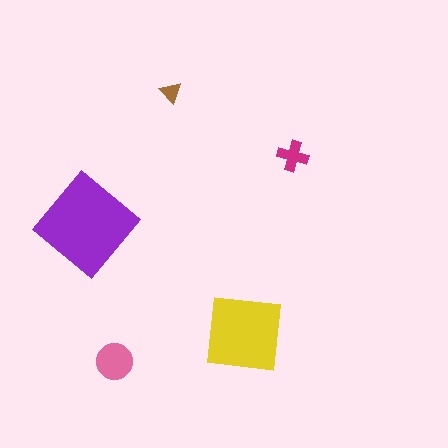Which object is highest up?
The brown triangle is topmost.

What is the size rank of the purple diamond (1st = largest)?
1st.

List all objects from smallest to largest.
The brown triangle, the magenta cross, the pink circle, the yellow square, the purple diamond.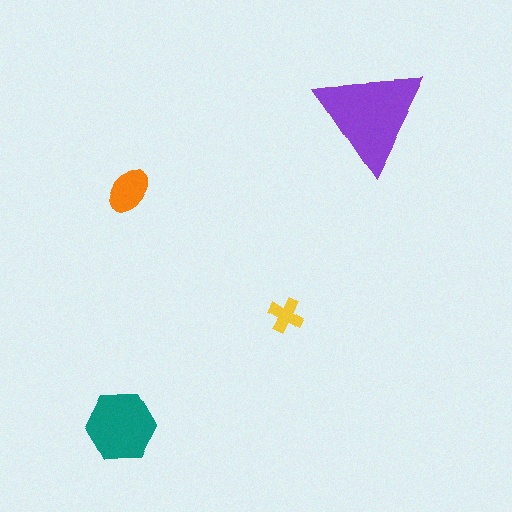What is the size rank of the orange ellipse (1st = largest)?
3rd.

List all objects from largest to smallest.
The purple triangle, the teal hexagon, the orange ellipse, the yellow cross.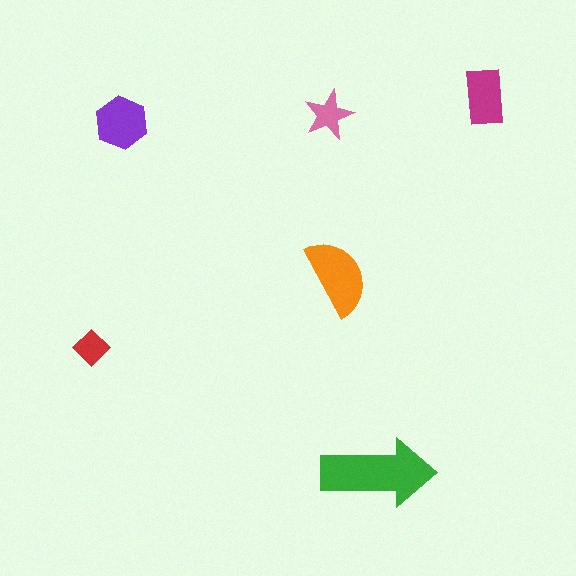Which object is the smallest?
The red diamond.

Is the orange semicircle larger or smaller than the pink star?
Larger.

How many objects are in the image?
There are 6 objects in the image.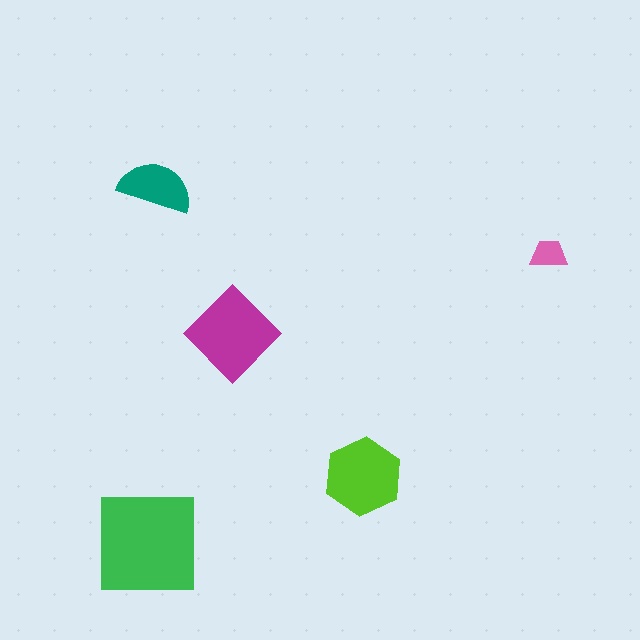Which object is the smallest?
The pink trapezoid.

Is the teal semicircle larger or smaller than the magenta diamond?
Smaller.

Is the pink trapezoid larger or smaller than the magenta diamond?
Smaller.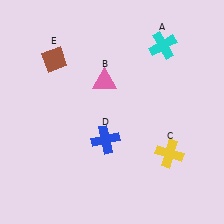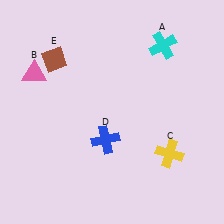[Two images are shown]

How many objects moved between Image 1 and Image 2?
1 object moved between the two images.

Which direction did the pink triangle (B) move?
The pink triangle (B) moved left.